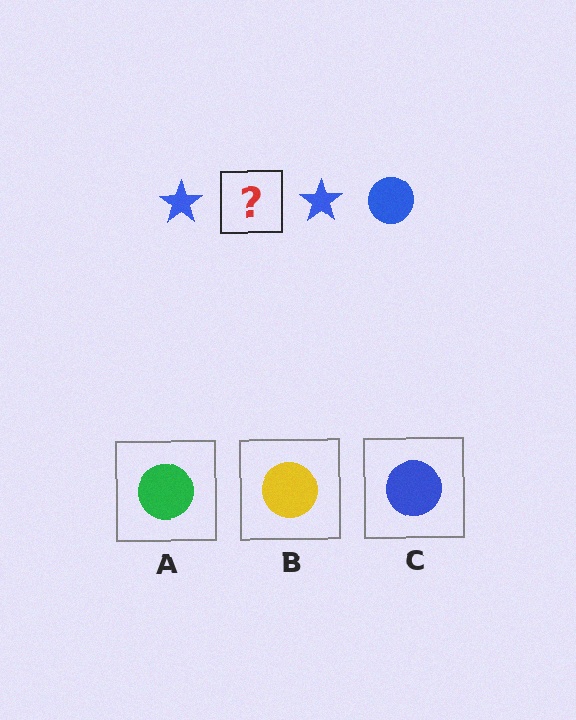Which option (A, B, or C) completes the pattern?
C.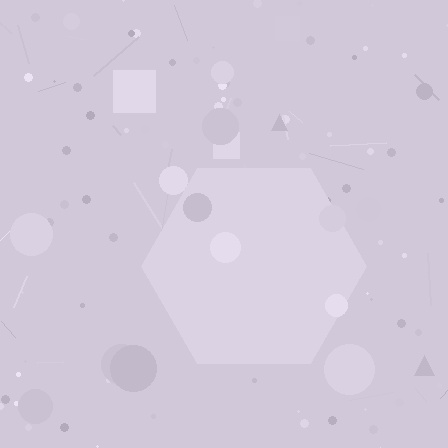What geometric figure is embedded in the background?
A hexagon is embedded in the background.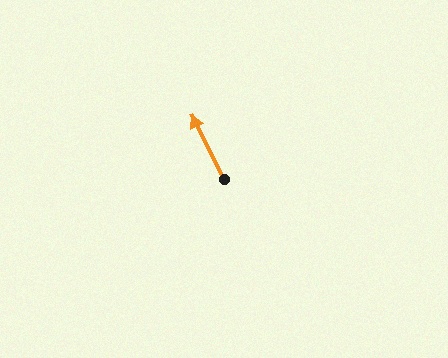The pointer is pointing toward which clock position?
Roughly 11 o'clock.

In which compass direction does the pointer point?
Northwest.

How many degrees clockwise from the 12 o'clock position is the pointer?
Approximately 333 degrees.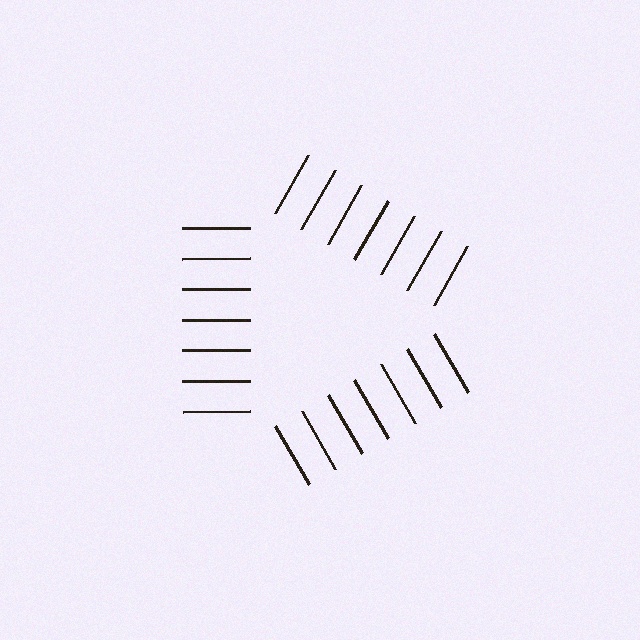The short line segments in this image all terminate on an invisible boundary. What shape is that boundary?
An illusory triangle — the line segments terminate on its edges but no continuous stroke is drawn.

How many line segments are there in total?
21 — 7 along each of the 3 edges.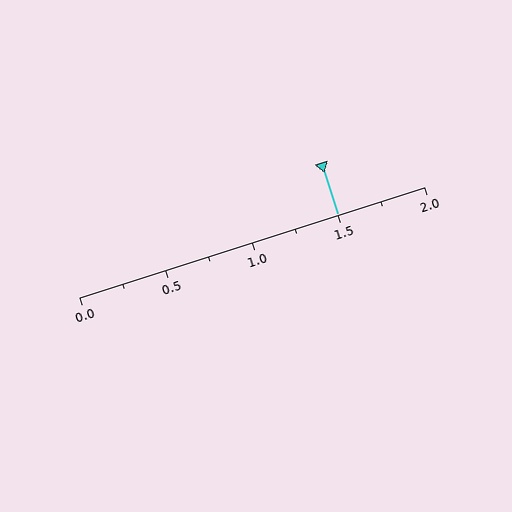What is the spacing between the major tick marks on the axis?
The major ticks are spaced 0.5 apart.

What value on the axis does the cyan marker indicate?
The marker indicates approximately 1.5.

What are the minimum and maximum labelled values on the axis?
The axis runs from 0.0 to 2.0.